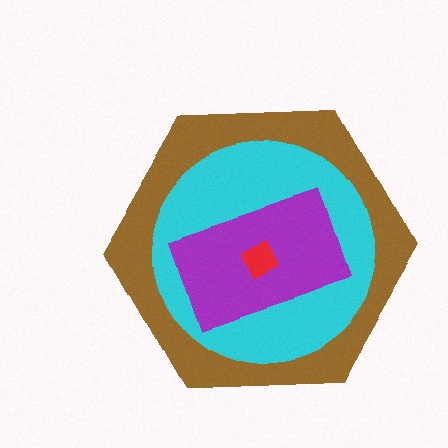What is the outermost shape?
The brown hexagon.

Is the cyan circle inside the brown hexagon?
Yes.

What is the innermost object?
The red diamond.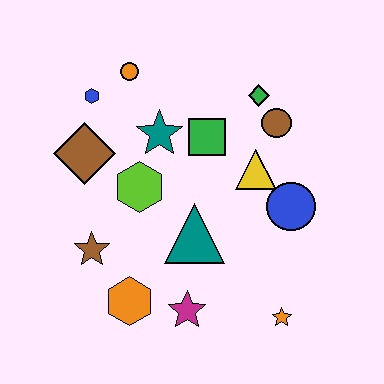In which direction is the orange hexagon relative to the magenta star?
The orange hexagon is to the left of the magenta star.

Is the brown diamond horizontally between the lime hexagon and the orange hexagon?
No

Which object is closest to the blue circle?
The yellow triangle is closest to the blue circle.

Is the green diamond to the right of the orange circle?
Yes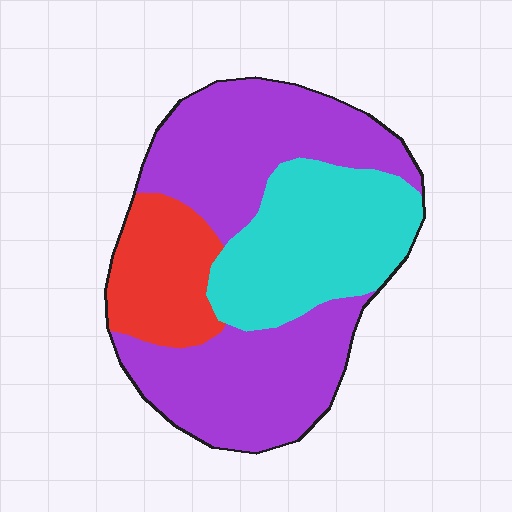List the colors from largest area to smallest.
From largest to smallest: purple, cyan, red.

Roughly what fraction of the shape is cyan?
Cyan covers 29% of the shape.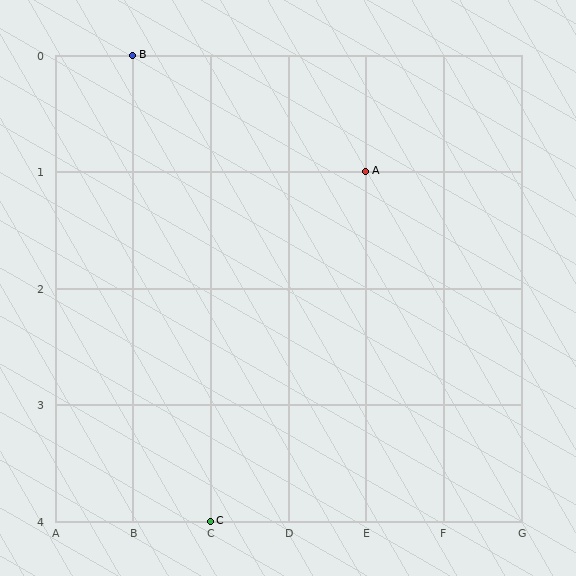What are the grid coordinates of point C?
Point C is at grid coordinates (C, 4).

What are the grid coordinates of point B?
Point B is at grid coordinates (B, 0).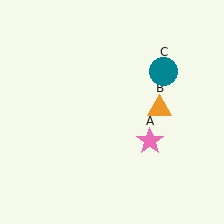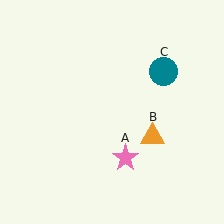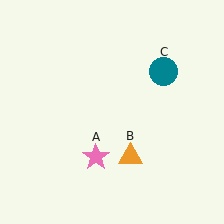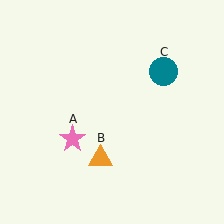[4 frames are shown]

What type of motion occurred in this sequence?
The pink star (object A), orange triangle (object B) rotated clockwise around the center of the scene.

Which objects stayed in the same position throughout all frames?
Teal circle (object C) remained stationary.